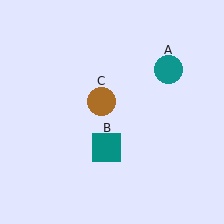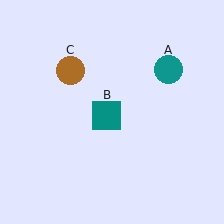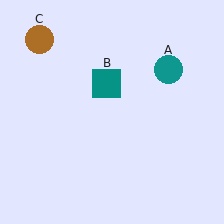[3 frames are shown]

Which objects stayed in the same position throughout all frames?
Teal circle (object A) remained stationary.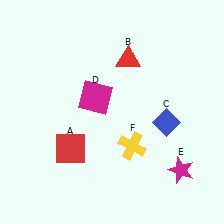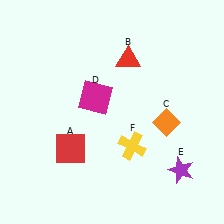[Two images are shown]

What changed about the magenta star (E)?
In Image 1, E is magenta. In Image 2, it changed to purple.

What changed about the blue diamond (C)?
In Image 1, C is blue. In Image 2, it changed to orange.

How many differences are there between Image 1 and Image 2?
There are 2 differences between the two images.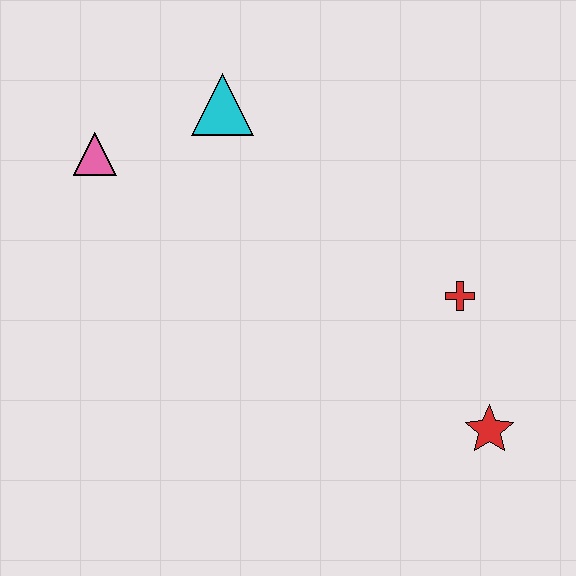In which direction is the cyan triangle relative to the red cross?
The cyan triangle is to the left of the red cross.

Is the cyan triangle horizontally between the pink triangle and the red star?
Yes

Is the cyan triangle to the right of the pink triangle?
Yes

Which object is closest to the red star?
The red cross is closest to the red star.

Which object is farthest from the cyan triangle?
The red star is farthest from the cyan triangle.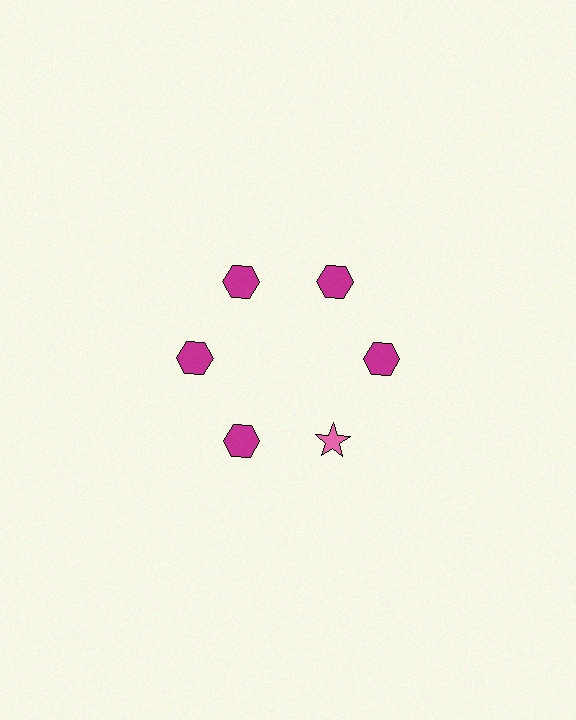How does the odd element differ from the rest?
It differs in both color (pink instead of magenta) and shape (star instead of hexagon).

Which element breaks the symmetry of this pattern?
The pink star at roughly the 5 o'clock position breaks the symmetry. All other shapes are magenta hexagons.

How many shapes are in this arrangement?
There are 6 shapes arranged in a ring pattern.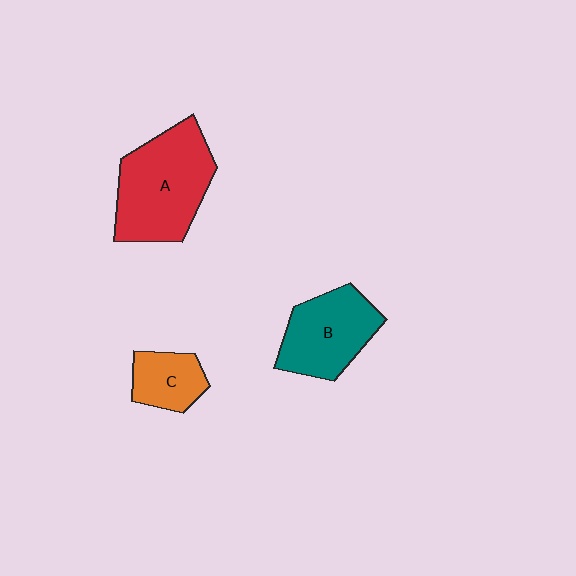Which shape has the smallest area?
Shape C (orange).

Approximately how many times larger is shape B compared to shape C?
Approximately 1.7 times.